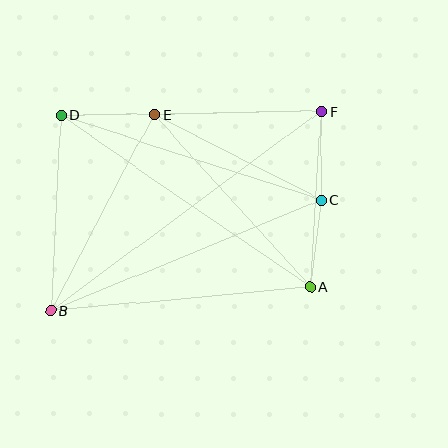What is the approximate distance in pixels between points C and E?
The distance between C and E is approximately 187 pixels.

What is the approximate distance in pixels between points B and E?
The distance between B and E is approximately 222 pixels.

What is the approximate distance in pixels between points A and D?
The distance between A and D is approximately 302 pixels.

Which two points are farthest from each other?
Points B and F are farthest from each other.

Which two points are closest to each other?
Points A and C are closest to each other.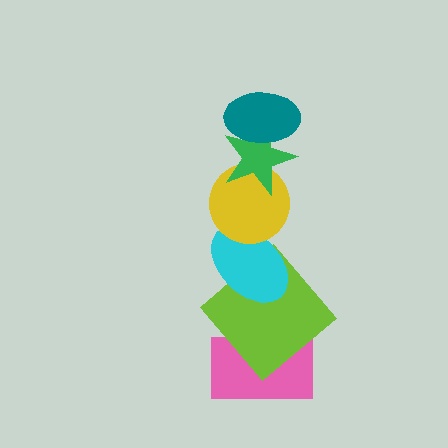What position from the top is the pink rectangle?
The pink rectangle is 6th from the top.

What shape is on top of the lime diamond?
The cyan ellipse is on top of the lime diamond.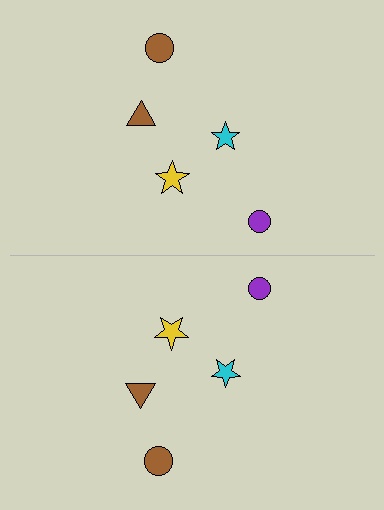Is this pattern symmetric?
Yes, this pattern has bilateral (reflection) symmetry.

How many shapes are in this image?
There are 10 shapes in this image.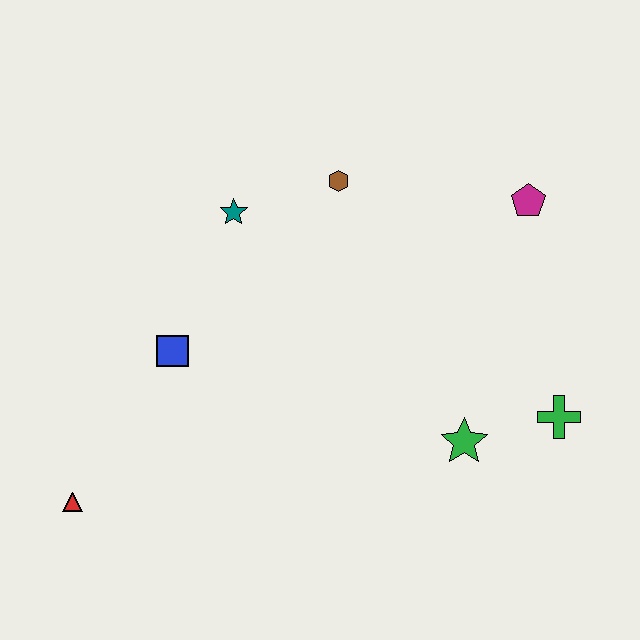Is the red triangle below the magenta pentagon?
Yes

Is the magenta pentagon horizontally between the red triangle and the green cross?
Yes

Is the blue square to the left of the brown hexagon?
Yes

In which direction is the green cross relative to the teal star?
The green cross is to the right of the teal star.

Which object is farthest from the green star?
The red triangle is farthest from the green star.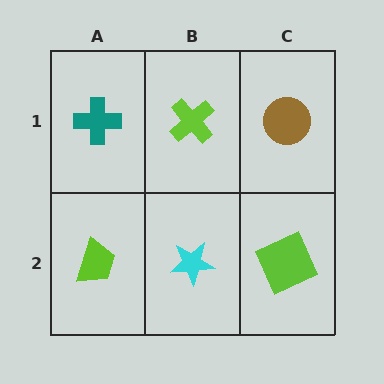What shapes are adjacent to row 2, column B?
A lime cross (row 1, column B), a lime trapezoid (row 2, column A), a lime square (row 2, column C).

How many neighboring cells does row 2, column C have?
2.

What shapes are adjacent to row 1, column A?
A lime trapezoid (row 2, column A), a lime cross (row 1, column B).